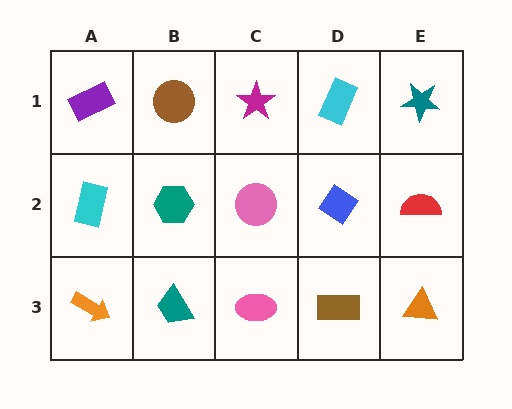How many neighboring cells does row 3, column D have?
3.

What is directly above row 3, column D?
A blue diamond.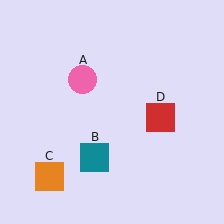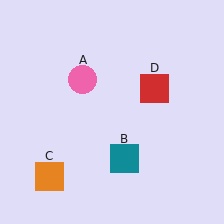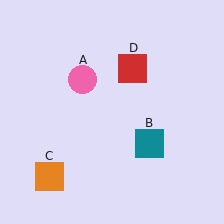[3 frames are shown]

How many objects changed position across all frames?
2 objects changed position: teal square (object B), red square (object D).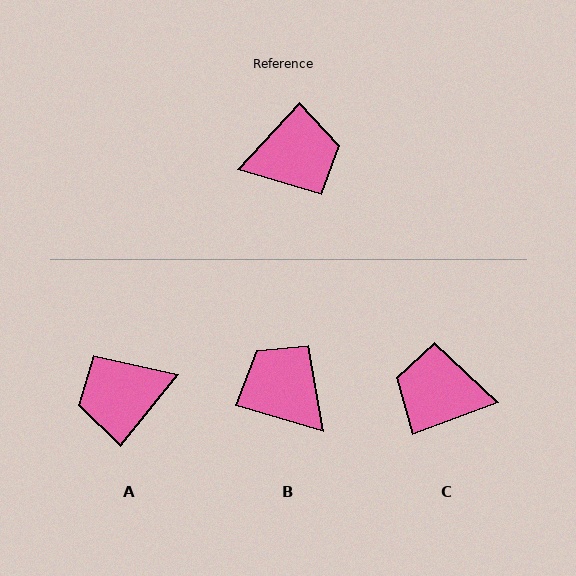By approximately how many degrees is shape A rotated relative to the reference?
Approximately 176 degrees clockwise.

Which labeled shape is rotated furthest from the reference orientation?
A, about 176 degrees away.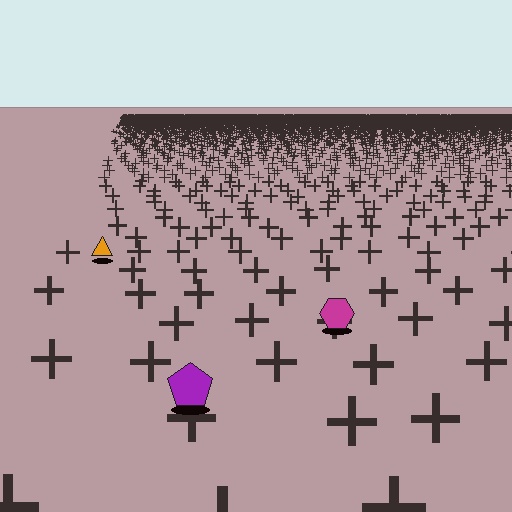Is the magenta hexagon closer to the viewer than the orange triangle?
Yes. The magenta hexagon is closer — you can tell from the texture gradient: the ground texture is coarser near it.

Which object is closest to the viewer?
The purple pentagon is closest. The texture marks near it are larger and more spread out.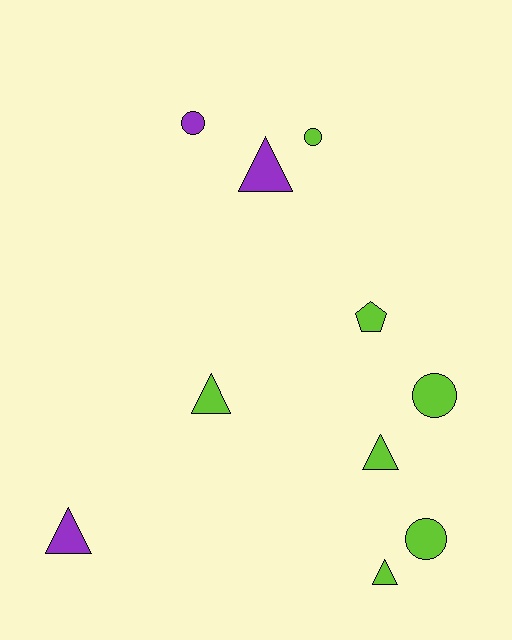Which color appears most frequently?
Lime, with 7 objects.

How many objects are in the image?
There are 10 objects.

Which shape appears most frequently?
Triangle, with 5 objects.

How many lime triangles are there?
There are 3 lime triangles.